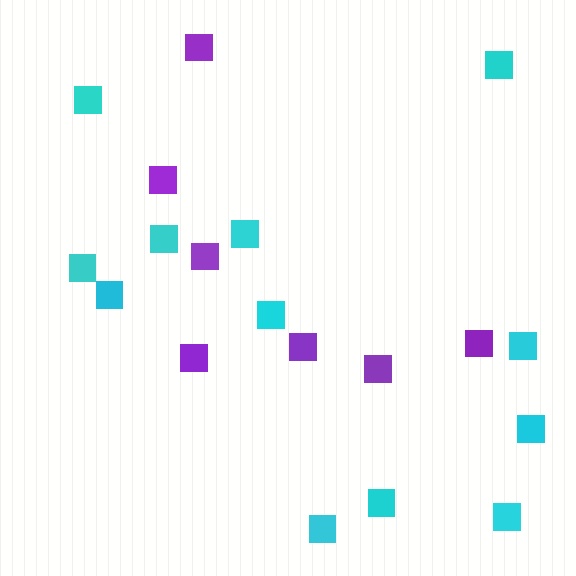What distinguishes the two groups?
There are 2 groups: one group of cyan squares (12) and one group of purple squares (7).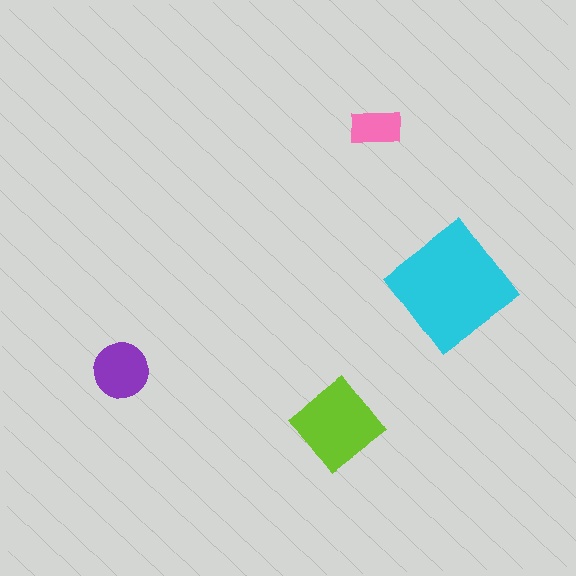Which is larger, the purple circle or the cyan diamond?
The cyan diamond.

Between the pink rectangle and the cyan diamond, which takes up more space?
The cyan diamond.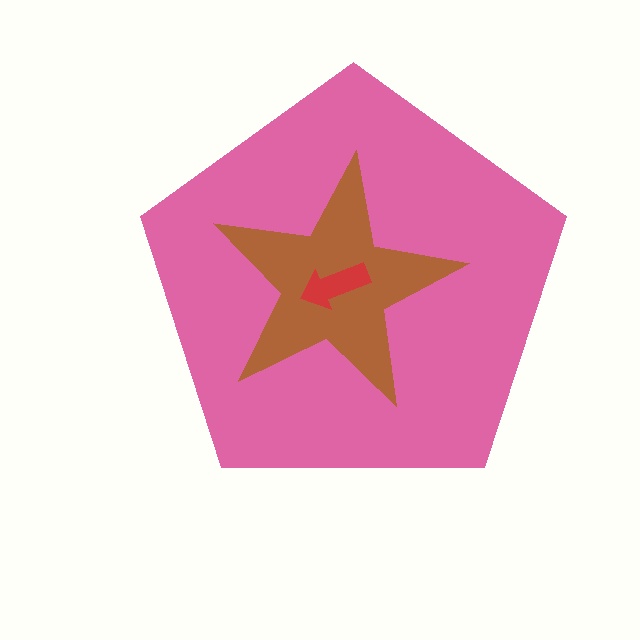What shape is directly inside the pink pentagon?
The brown star.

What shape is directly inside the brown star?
The red arrow.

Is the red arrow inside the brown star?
Yes.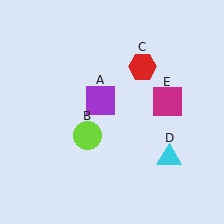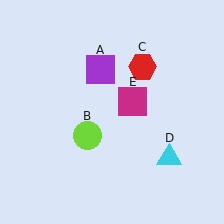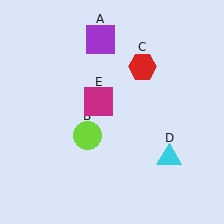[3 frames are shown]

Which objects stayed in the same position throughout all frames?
Lime circle (object B) and red hexagon (object C) and cyan triangle (object D) remained stationary.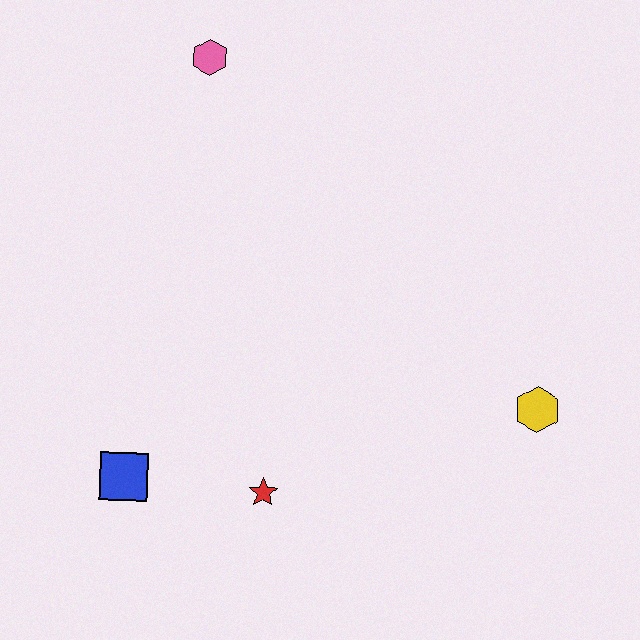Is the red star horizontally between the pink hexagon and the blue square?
No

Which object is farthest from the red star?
The pink hexagon is farthest from the red star.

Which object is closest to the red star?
The blue square is closest to the red star.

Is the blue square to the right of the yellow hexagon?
No